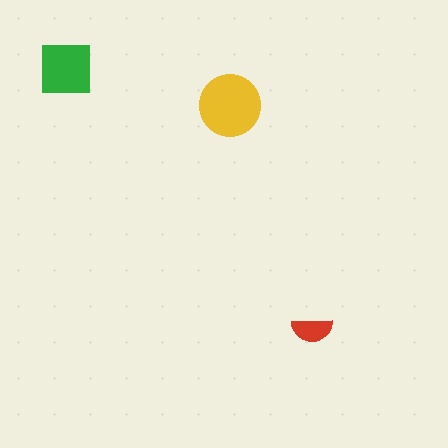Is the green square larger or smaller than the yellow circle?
Smaller.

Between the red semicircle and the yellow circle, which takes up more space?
The yellow circle.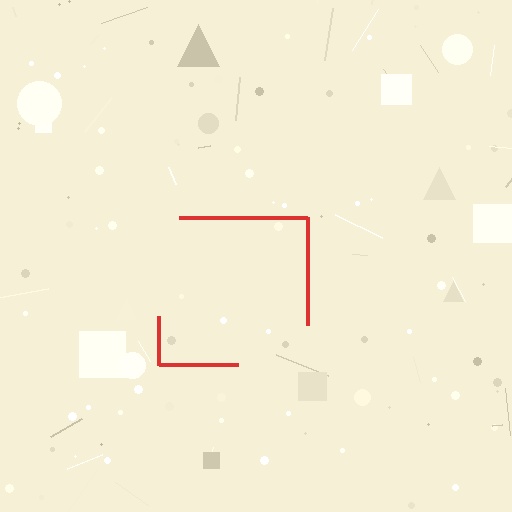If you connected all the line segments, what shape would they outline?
They would outline a square.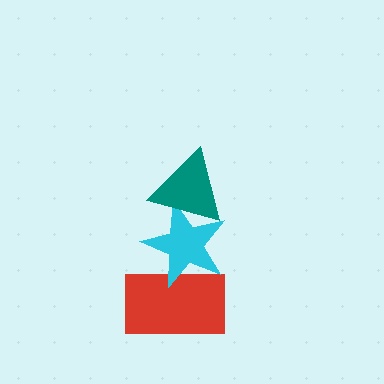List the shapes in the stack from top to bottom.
From top to bottom: the teal triangle, the cyan star, the red rectangle.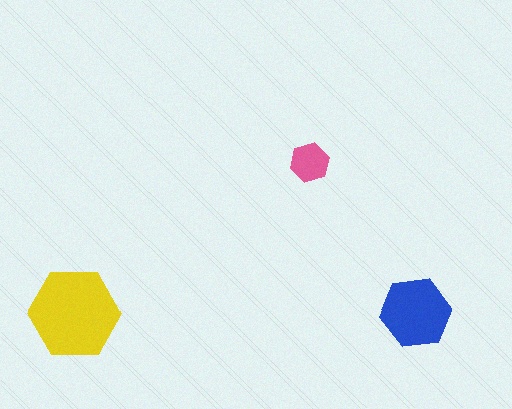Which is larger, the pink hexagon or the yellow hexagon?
The yellow one.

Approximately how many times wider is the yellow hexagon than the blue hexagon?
About 1.5 times wider.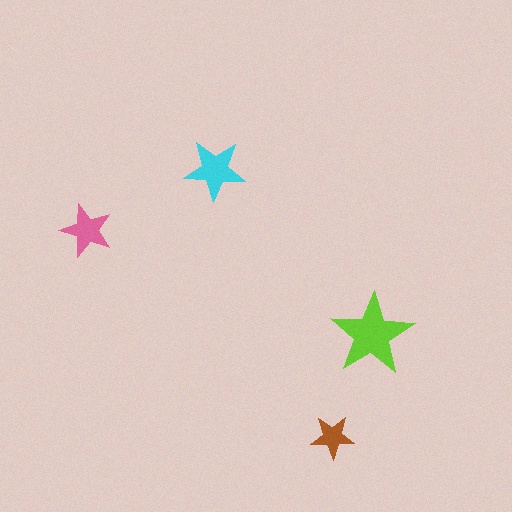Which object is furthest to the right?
The lime star is rightmost.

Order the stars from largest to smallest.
the lime one, the cyan one, the pink one, the brown one.